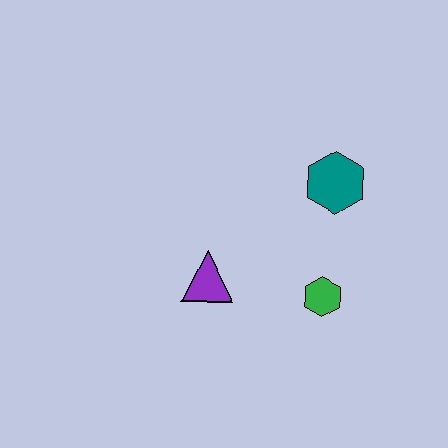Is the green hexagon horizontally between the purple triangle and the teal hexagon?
Yes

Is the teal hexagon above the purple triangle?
Yes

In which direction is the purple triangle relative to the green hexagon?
The purple triangle is to the left of the green hexagon.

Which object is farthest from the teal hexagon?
The purple triangle is farthest from the teal hexagon.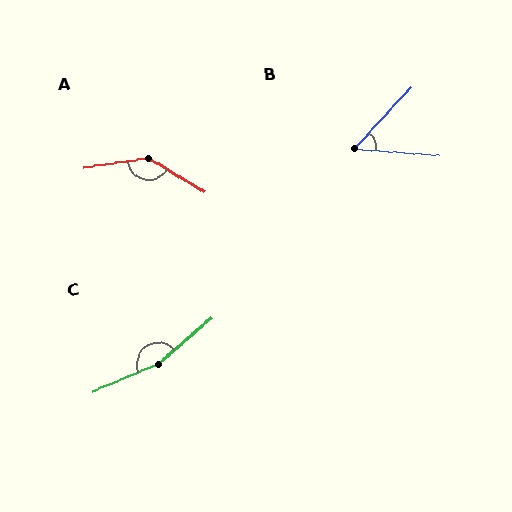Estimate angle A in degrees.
Approximately 140 degrees.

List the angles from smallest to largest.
B (52°), A (140°), C (162°).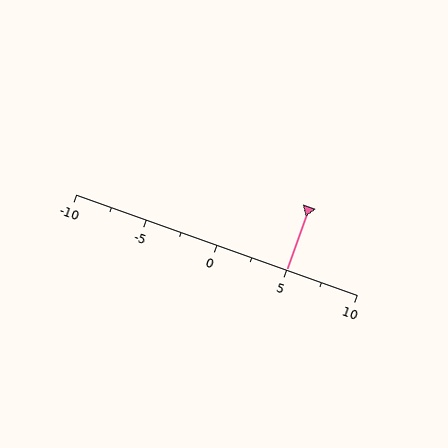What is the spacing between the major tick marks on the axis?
The major ticks are spaced 5 apart.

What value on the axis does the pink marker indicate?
The marker indicates approximately 5.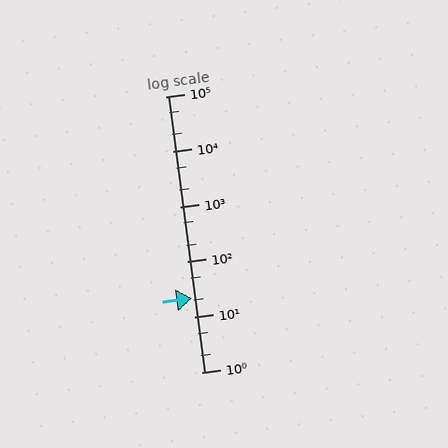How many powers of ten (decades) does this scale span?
The scale spans 5 decades, from 1 to 100000.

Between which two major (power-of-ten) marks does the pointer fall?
The pointer is between 10 and 100.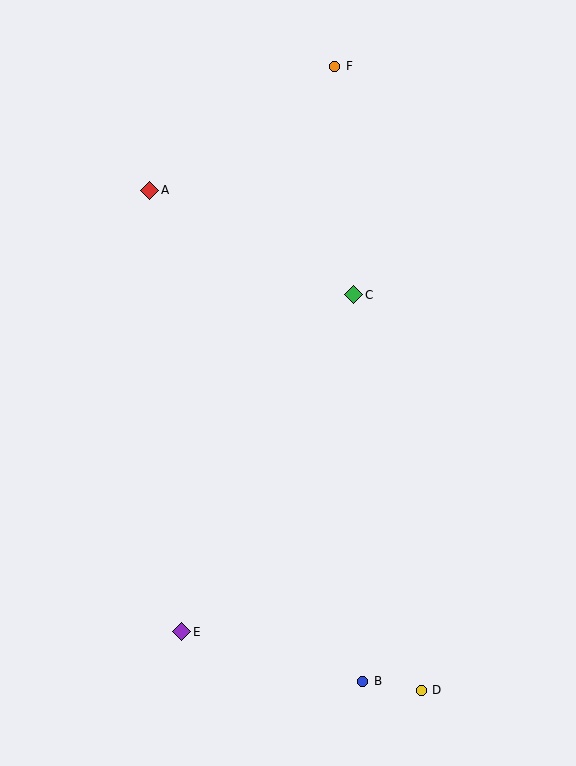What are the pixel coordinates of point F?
Point F is at (335, 66).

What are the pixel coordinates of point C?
Point C is at (354, 295).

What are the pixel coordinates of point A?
Point A is at (150, 190).